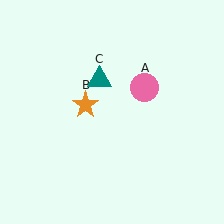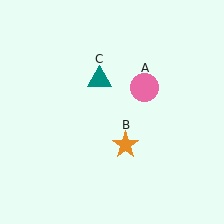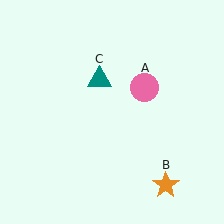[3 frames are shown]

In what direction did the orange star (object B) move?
The orange star (object B) moved down and to the right.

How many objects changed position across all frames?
1 object changed position: orange star (object B).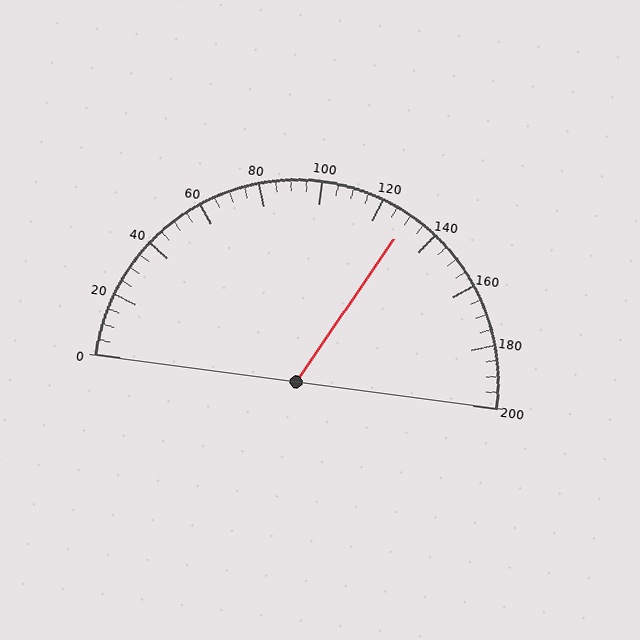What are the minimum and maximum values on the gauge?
The gauge ranges from 0 to 200.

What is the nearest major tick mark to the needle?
The nearest major tick mark is 120.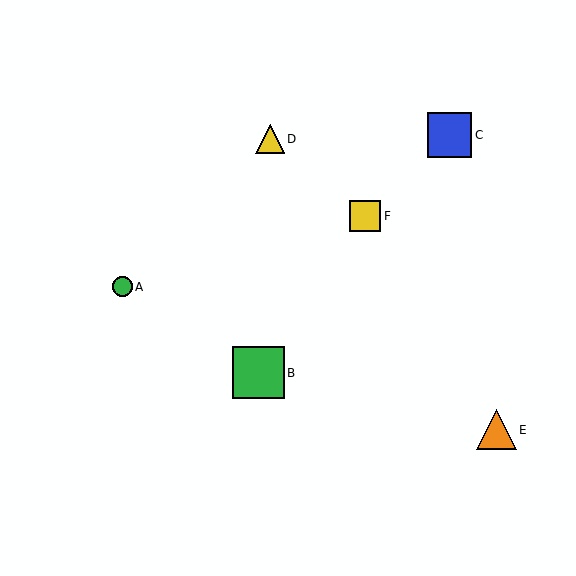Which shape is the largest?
The green square (labeled B) is the largest.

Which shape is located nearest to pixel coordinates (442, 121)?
The blue square (labeled C) at (450, 135) is nearest to that location.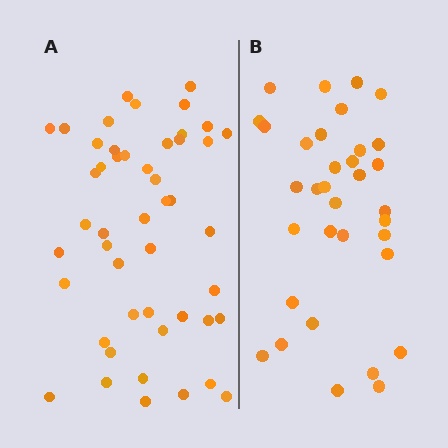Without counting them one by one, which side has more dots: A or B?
Region A (the left region) has more dots.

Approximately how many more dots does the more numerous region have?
Region A has approximately 15 more dots than region B.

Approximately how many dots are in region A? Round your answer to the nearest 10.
About 50 dots. (The exact count is 48, which rounds to 50.)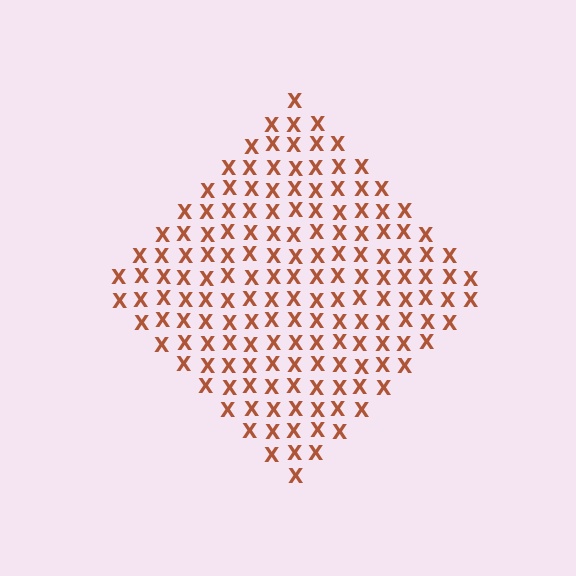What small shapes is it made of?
It is made of small letter X's.